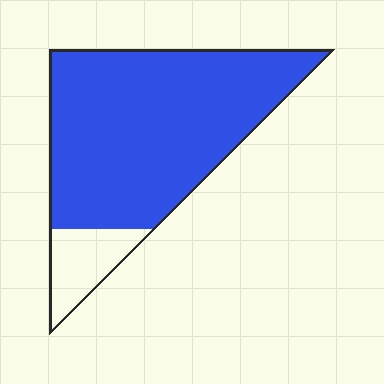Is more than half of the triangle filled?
Yes.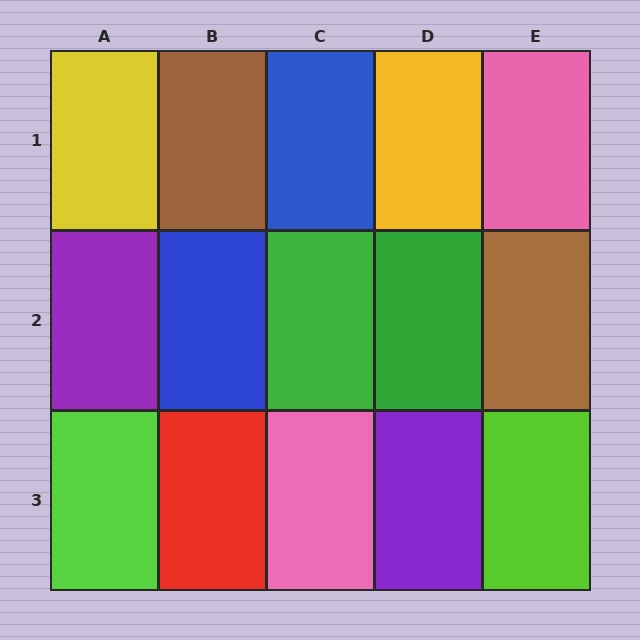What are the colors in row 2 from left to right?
Purple, blue, green, green, brown.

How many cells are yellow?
2 cells are yellow.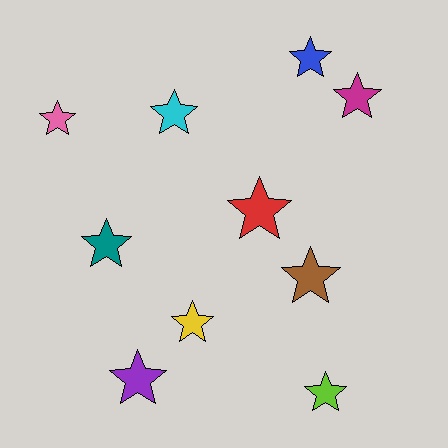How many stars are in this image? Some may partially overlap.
There are 10 stars.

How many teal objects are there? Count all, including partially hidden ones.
There is 1 teal object.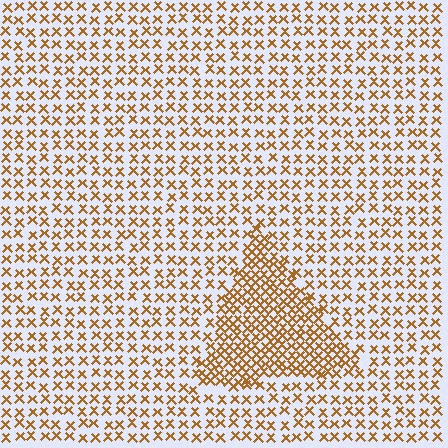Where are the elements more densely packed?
The elements are more densely packed inside the triangle boundary.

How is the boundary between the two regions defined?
The boundary is defined by a change in element density (approximately 2.0x ratio). All elements are the same color, size, and shape.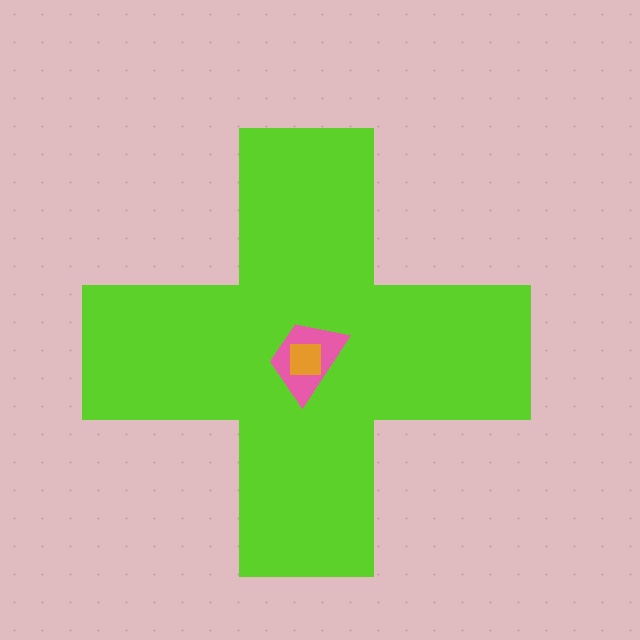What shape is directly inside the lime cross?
The pink trapezoid.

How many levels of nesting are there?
3.